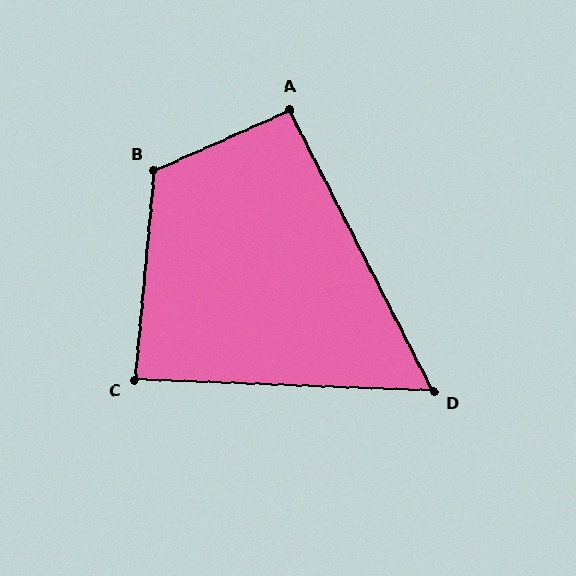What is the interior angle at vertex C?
Approximately 87 degrees (approximately right).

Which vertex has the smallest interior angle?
D, at approximately 61 degrees.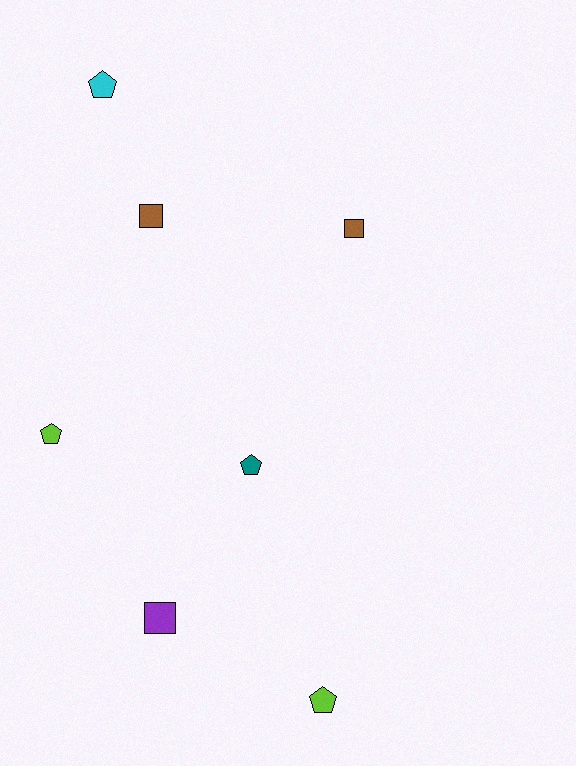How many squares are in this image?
There are 3 squares.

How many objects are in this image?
There are 7 objects.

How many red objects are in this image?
There are no red objects.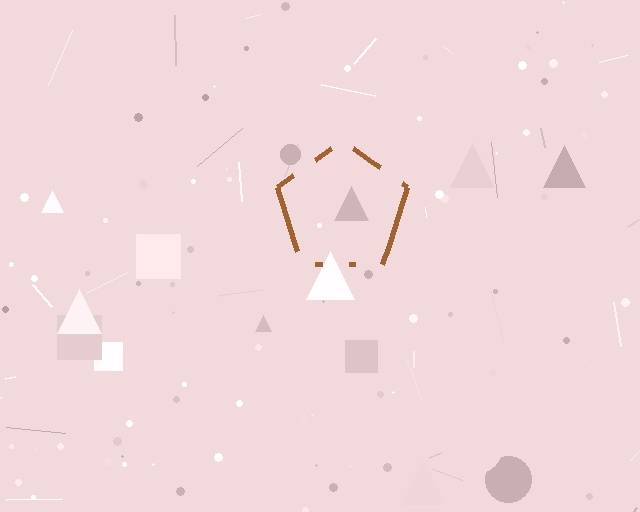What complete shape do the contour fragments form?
The contour fragments form a pentagon.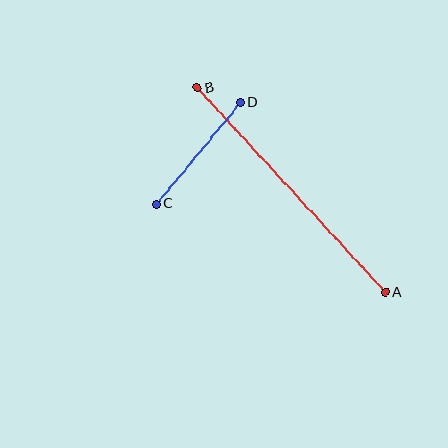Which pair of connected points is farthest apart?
Points A and B are farthest apart.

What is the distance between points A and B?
The distance is approximately 278 pixels.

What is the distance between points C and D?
The distance is approximately 132 pixels.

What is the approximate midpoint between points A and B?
The midpoint is at approximately (291, 190) pixels.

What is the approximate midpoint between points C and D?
The midpoint is at approximately (198, 153) pixels.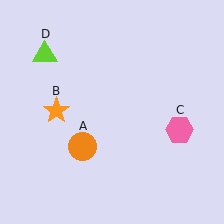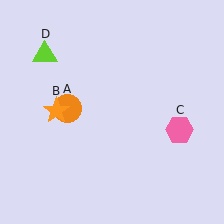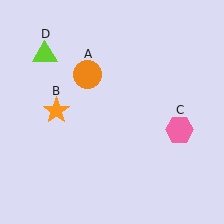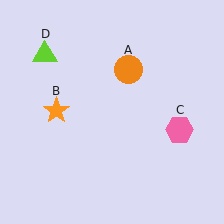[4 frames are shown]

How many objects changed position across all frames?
1 object changed position: orange circle (object A).